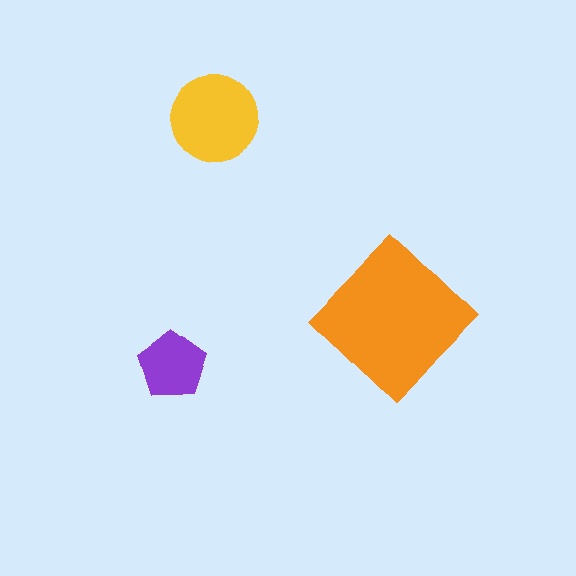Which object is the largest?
The orange diamond.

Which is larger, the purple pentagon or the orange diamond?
The orange diamond.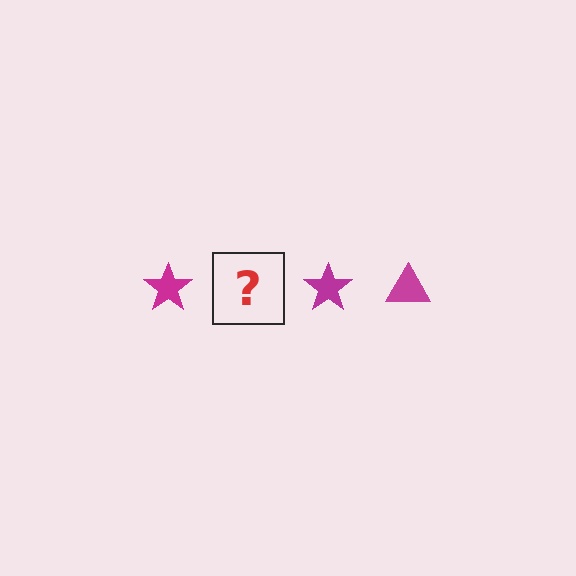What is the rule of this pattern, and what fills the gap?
The rule is that the pattern cycles through star, triangle shapes in magenta. The gap should be filled with a magenta triangle.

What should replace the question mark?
The question mark should be replaced with a magenta triangle.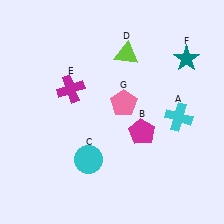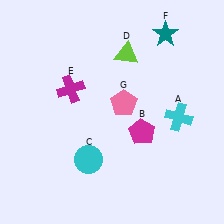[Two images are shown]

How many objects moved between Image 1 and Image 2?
1 object moved between the two images.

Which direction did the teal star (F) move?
The teal star (F) moved up.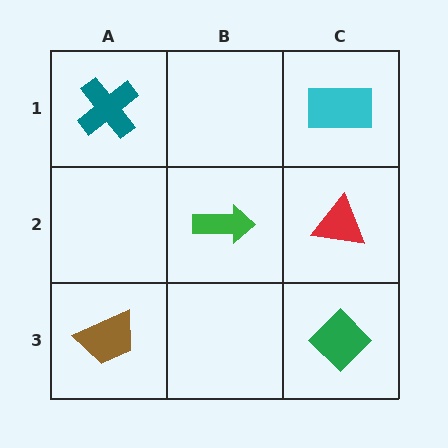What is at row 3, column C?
A green diamond.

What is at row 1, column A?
A teal cross.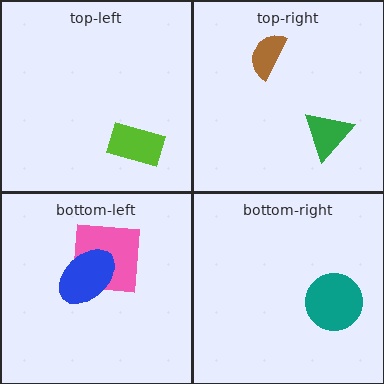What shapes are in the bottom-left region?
The pink square, the blue ellipse.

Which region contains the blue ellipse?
The bottom-left region.